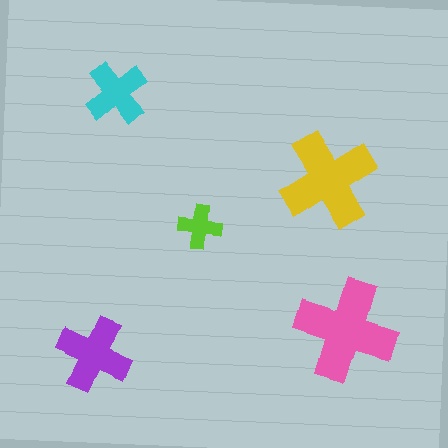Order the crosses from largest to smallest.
the pink one, the yellow one, the purple one, the cyan one, the lime one.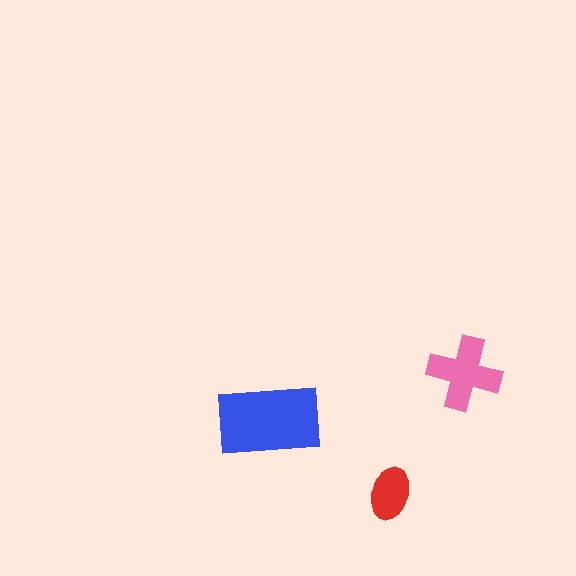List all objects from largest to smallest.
The blue rectangle, the pink cross, the red ellipse.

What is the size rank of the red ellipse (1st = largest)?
3rd.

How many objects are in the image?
There are 3 objects in the image.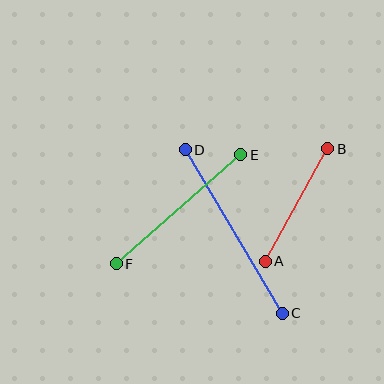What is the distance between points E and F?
The distance is approximately 165 pixels.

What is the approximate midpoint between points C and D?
The midpoint is at approximately (234, 232) pixels.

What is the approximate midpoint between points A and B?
The midpoint is at approximately (297, 205) pixels.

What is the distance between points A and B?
The distance is approximately 129 pixels.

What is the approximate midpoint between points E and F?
The midpoint is at approximately (179, 209) pixels.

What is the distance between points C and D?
The distance is approximately 190 pixels.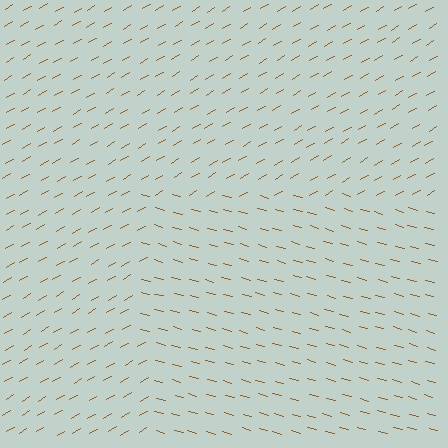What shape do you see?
I see a rectangle.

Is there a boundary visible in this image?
Yes, there is a texture boundary formed by a change in line orientation.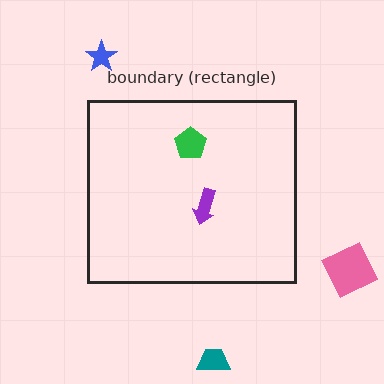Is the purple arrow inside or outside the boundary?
Inside.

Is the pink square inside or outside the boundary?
Outside.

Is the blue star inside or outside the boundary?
Outside.